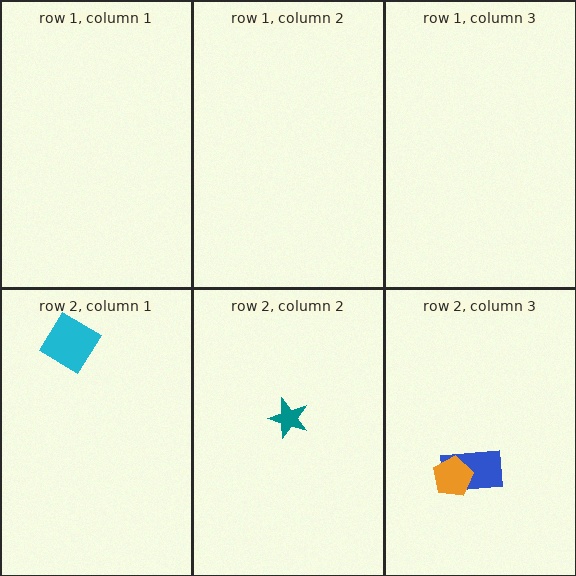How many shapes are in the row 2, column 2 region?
1.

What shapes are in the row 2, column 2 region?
The teal star.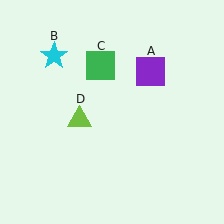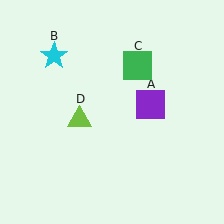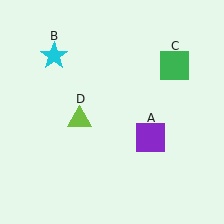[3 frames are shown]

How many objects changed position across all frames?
2 objects changed position: purple square (object A), green square (object C).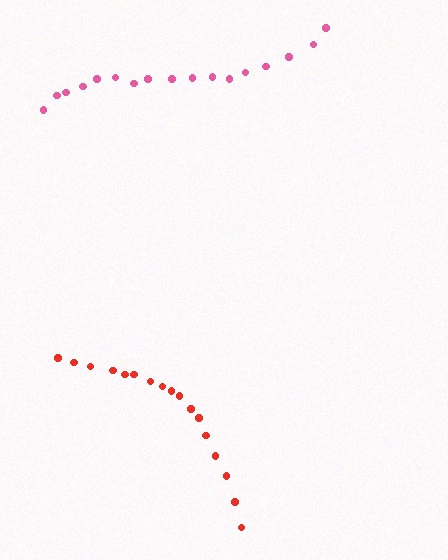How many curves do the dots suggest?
There are 2 distinct paths.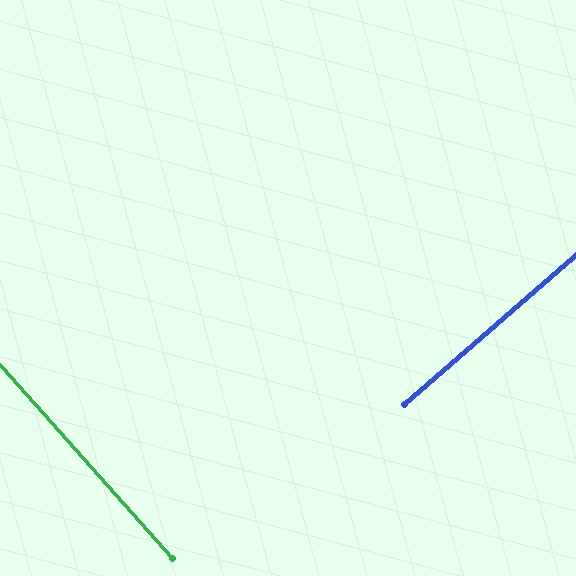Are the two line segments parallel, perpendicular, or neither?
Perpendicular — they meet at approximately 89°.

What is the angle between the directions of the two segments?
Approximately 89 degrees.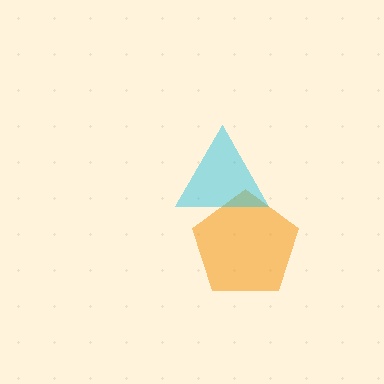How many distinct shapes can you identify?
There are 2 distinct shapes: an orange pentagon, a cyan triangle.